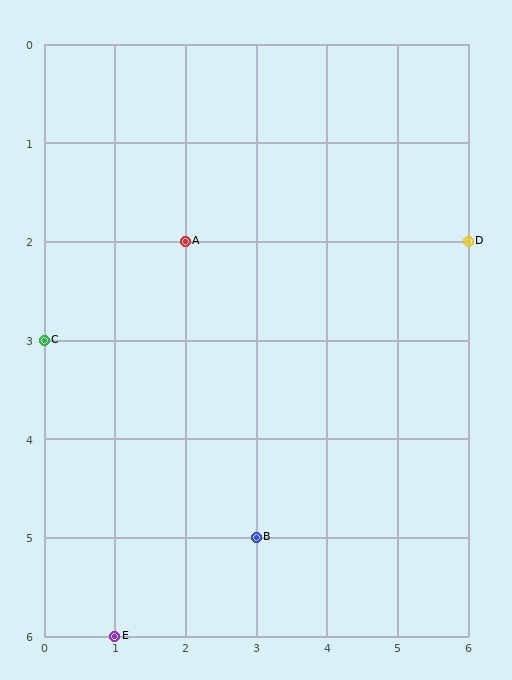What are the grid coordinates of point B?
Point B is at grid coordinates (3, 5).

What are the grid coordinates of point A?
Point A is at grid coordinates (2, 2).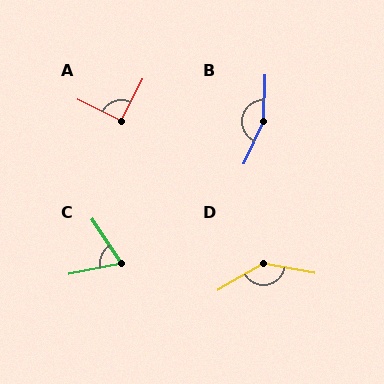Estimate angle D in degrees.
Approximately 139 degrees.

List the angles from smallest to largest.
C (68°), A (91°), D (139°), B (157°).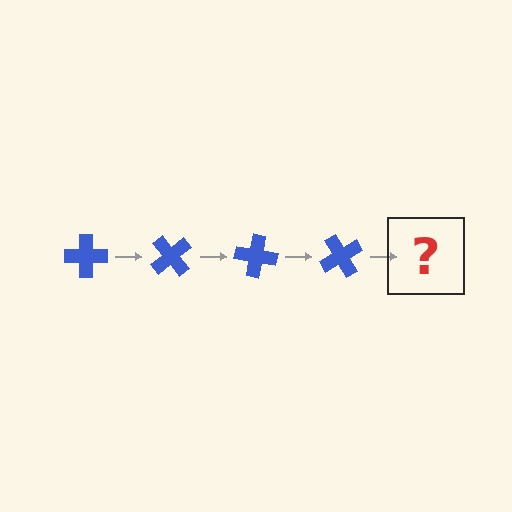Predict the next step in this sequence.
The next step is a blue cross rotated 200 degrees.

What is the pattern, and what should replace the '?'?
The pattern is that the cross rotates 50 degrees each step. The '?' should be a blue cross rotated 200 degrees.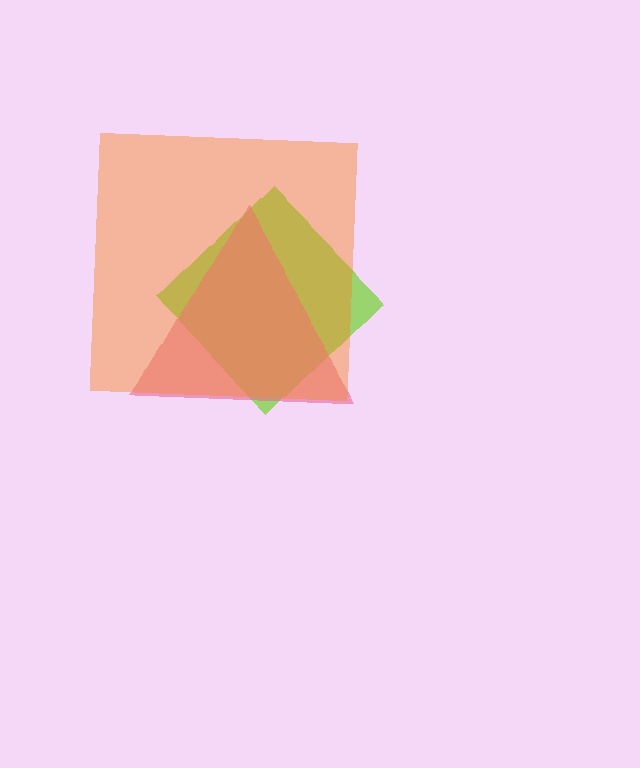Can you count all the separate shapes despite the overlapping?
Yes, there are 3 separate shapes.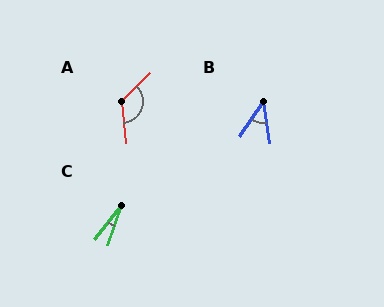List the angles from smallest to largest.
C (19°), B (42°), A (129°).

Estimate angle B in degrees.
Approximately 42 degrees.